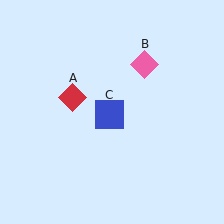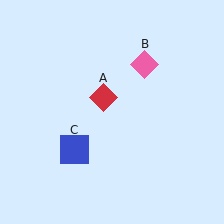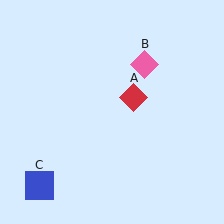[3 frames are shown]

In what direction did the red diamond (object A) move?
The red diamond (object A) moved right.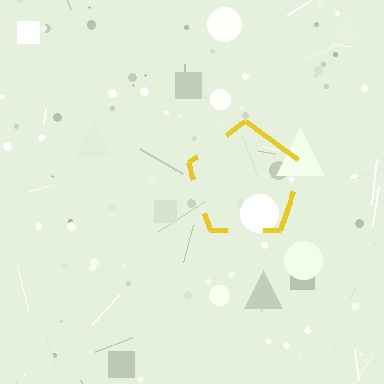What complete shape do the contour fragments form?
The contour fragments form a pentagon.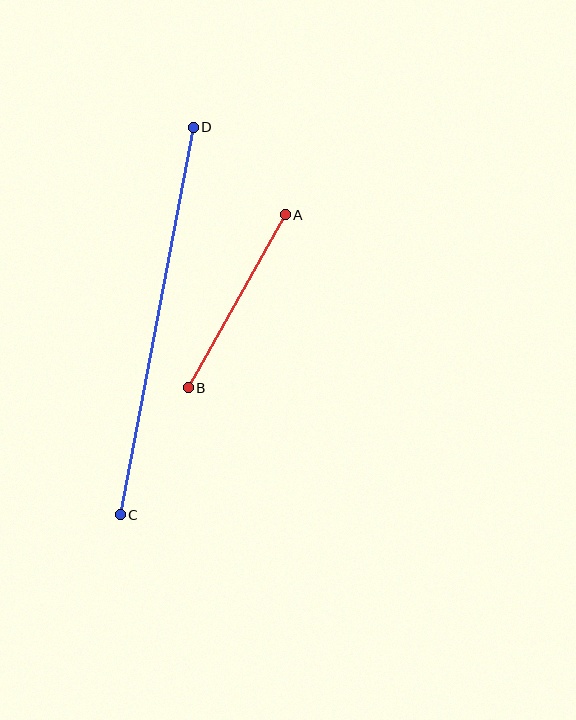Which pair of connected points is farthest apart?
Points C and D are farthest apart.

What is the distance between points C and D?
The distance is approximately 394 pixels.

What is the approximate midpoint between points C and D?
The midpoint is at approximately (157, 321) pixels.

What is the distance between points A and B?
The distance is approximately 198 pixels.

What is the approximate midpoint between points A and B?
The midpoint is at approximately (237, 301) pixels.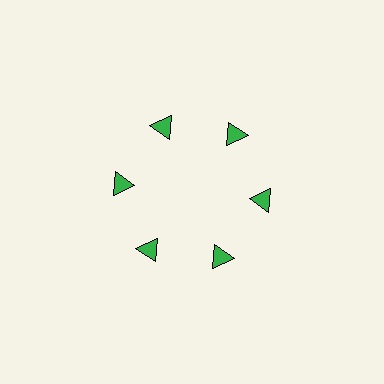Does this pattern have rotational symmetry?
Yes, this pattern has 6-fold rotational symmetry. It looks the same after rotating 60 degrees around the center.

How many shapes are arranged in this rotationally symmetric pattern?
There are 6 shapes, arranged in 6 groups of 1.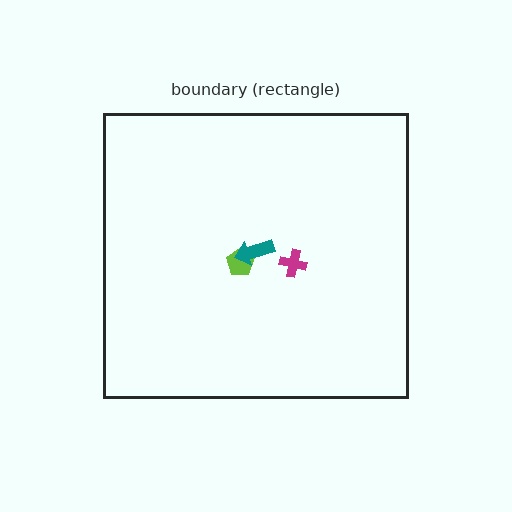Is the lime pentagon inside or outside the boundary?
Inside.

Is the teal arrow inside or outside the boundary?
Inside.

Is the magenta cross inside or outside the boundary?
Inside.